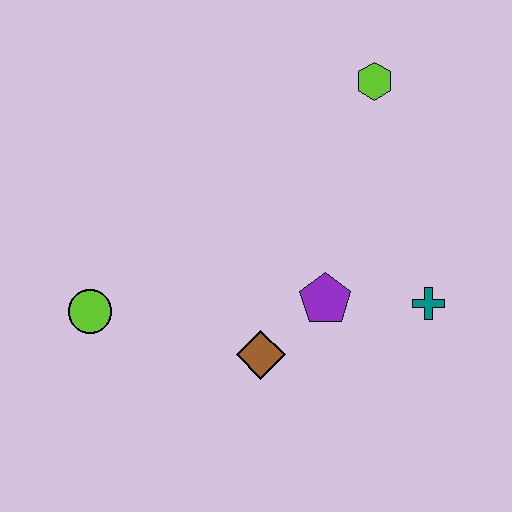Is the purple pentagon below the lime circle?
No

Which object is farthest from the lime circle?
The lime hexagon is farthest from the lime circle.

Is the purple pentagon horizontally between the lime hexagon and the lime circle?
Yes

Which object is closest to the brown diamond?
The purple pentagon is closest to the brown diamond.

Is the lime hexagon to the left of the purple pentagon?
No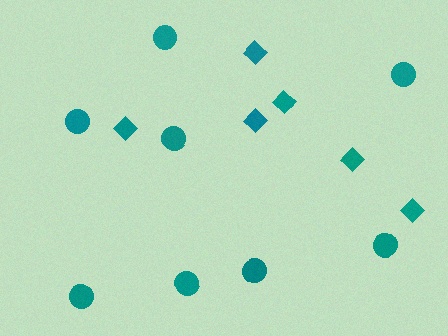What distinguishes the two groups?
There are 2 groups: one group of diamonds (6) and one group of circles (8).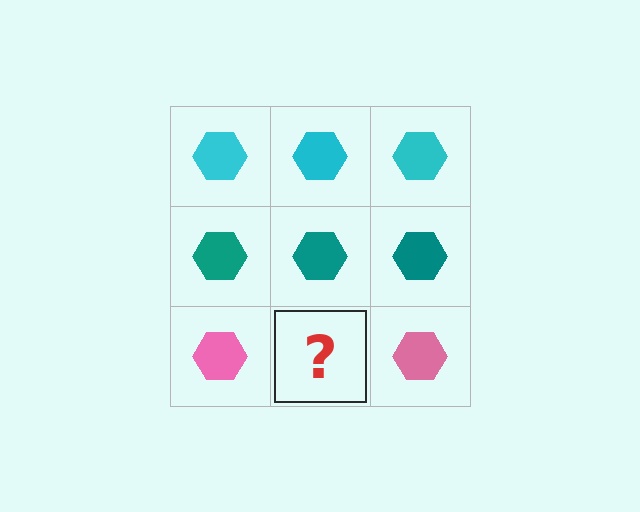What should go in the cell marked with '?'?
The missing cell should contain a pink hexagon.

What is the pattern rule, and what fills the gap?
The rule is that each row has a consistent color. The gap should be filled with a pink hexagon.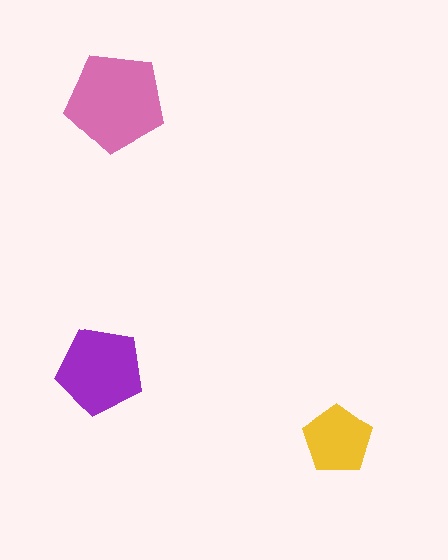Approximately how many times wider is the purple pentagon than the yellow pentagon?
About 1.5 times wider.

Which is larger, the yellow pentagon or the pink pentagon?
The pink one.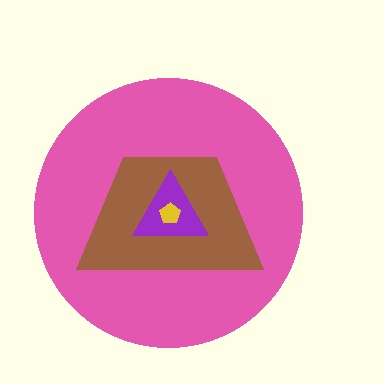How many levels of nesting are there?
4.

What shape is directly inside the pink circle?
The brown trapezoid.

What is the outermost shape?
The pink circle.